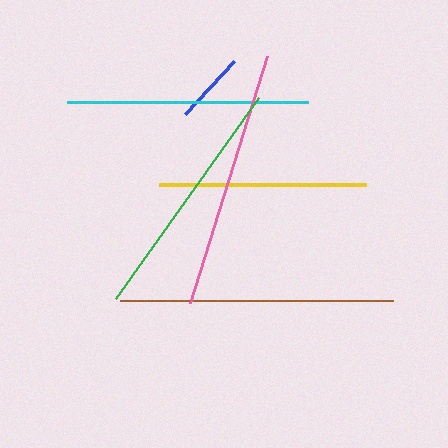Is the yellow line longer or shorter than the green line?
The green line is longer than the yellow line.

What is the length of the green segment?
The green segment is approximately 247 pixels long.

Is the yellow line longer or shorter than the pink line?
The pink line is longer than the yellow line.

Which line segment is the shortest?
The blue line is the shortest at approximately 71 pixels.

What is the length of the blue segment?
The blue segment is approximately 71 pixels long.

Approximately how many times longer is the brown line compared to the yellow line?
The brown line is approximately 1.3 times the length of the yellow line.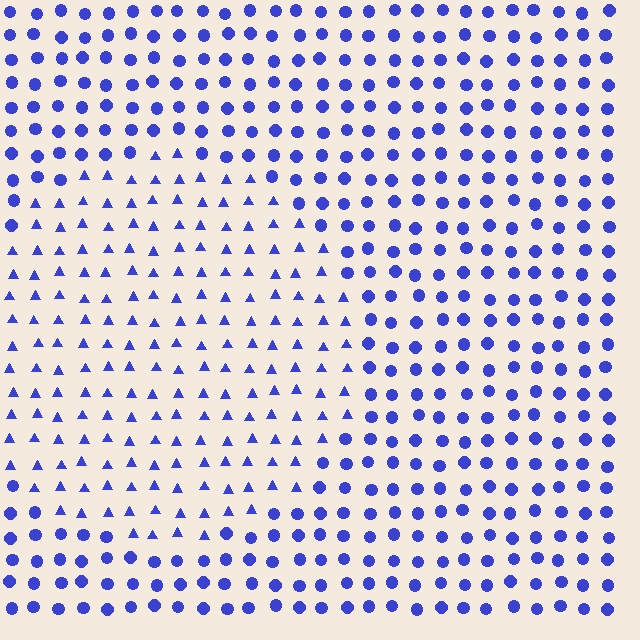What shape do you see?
I see a circle.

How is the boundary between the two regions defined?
The boundary is defined by a change in element shape: triangles inside vs. circles outside. All elements share the same color and spacing.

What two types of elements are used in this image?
The image uses triangles inside the circle region and circles outside it.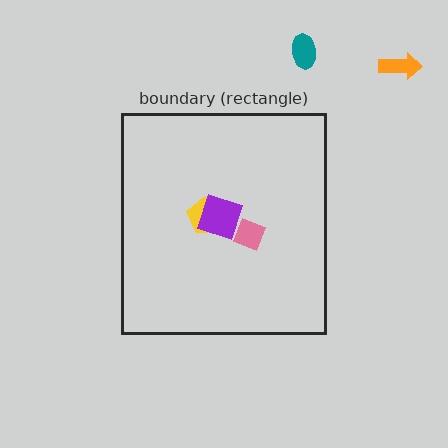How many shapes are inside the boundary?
3 inside, 2 outside.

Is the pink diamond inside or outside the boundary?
Inside.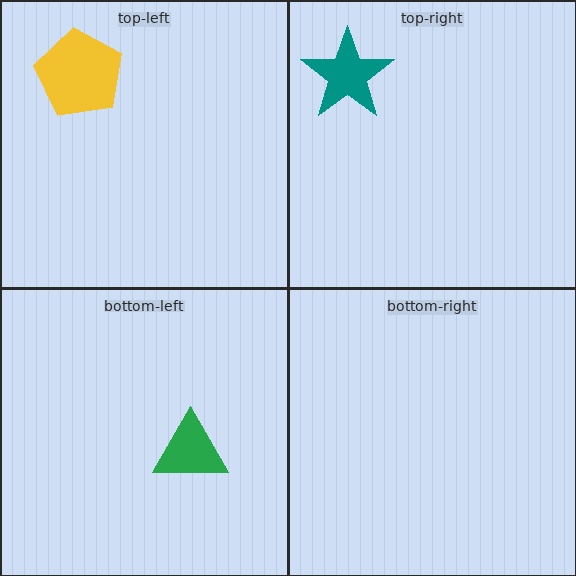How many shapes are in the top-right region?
1.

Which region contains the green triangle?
The bottom-left region.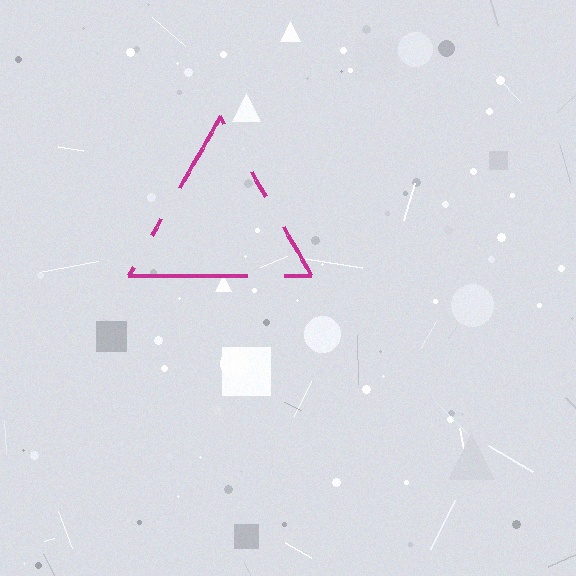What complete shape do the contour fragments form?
The contour fragments form a triangle.